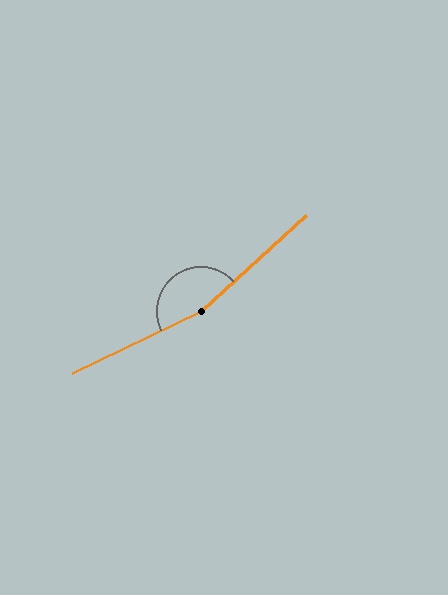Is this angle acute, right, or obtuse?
It is obtuse.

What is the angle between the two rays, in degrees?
Approximately 163 degrees.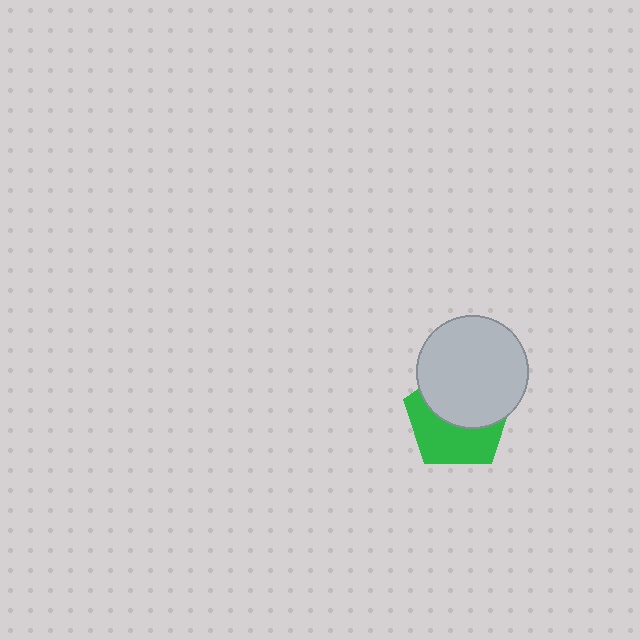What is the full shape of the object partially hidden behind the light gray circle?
The partially hidden object is a green pentagon.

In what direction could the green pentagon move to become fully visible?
The green pentagon could move down. That would shift it out from behind the light gray circle entirely.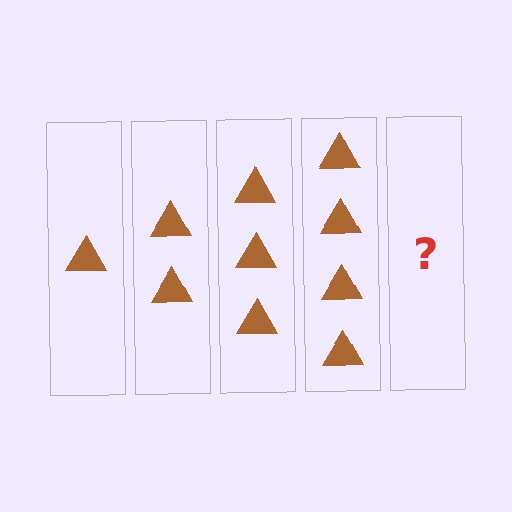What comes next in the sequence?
The next element should be 5 triangles.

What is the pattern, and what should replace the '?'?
The pattern is that each step adds one more triangle. The '?' should be 5 triangles.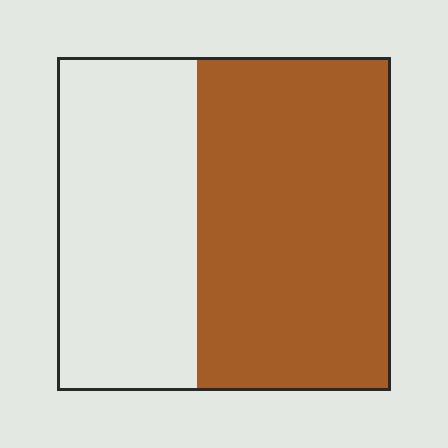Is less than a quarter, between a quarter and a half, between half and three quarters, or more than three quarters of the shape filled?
Between half and three quarters.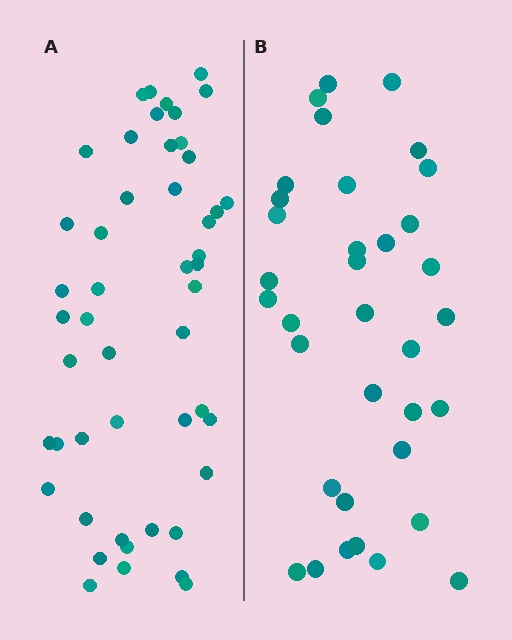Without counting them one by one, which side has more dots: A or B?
Region A (the left region) has more dots.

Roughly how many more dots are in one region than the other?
Region A has approximately 15 more dots than region B.